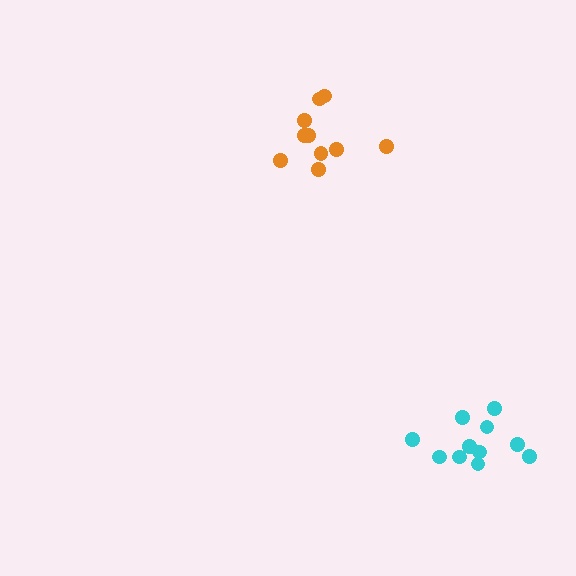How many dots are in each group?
Group 1: 11 dots, Group 2: 10 dots (21 total).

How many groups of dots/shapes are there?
There are 2 groups.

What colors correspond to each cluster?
The clusters are colored: cyan, orange.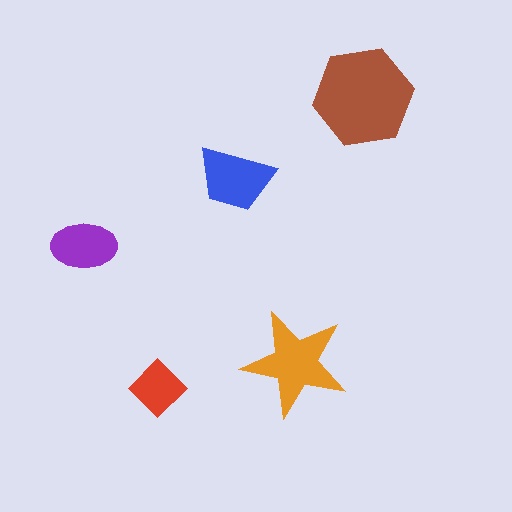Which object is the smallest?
The red diamond.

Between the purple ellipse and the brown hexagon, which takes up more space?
The brown hexagon.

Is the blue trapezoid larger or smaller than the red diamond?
Larger.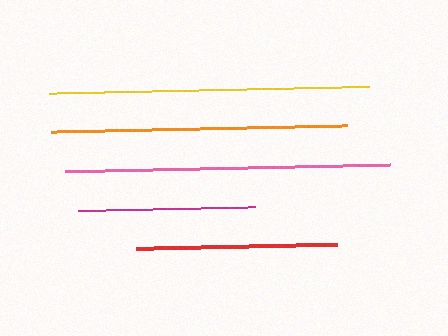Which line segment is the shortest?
The magenta line is the shortest at approximately 177 pixels.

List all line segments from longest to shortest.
From longest to shortest: pink, yellow, orange, red, magenta.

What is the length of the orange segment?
The orange segment is approximately 296 pixels long.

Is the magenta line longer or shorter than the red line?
The red line is longer than the magenta line.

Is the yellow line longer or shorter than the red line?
The yellow line is longer than the red line.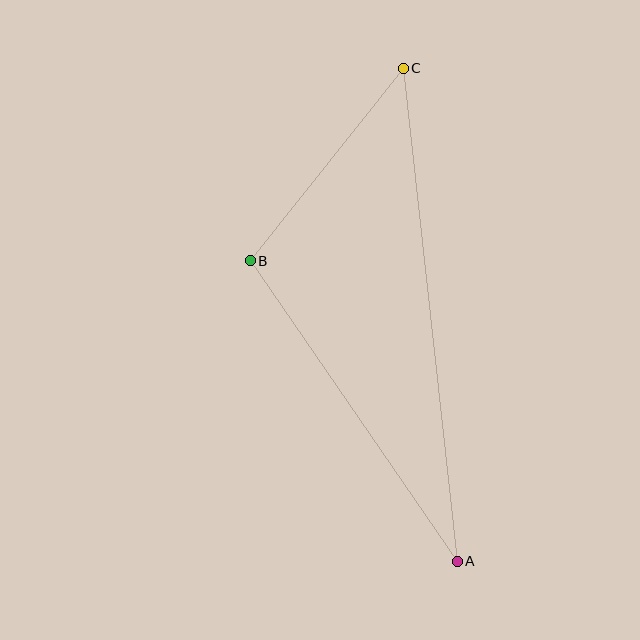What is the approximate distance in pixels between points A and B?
The distance between A and B is approximately 365 pixels.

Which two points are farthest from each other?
Points A and C are farthest from each other.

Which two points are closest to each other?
Points B and C are closest to each other.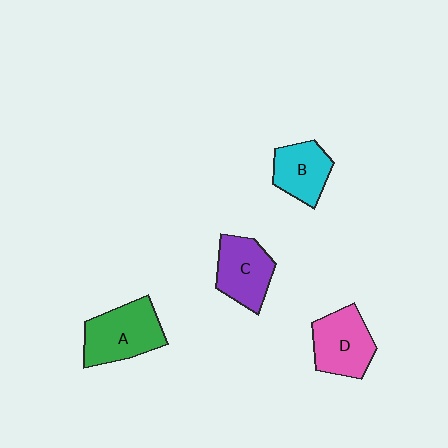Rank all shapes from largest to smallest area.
From largest to smallest: A (green), D (pink), C (purple), B (cyan).